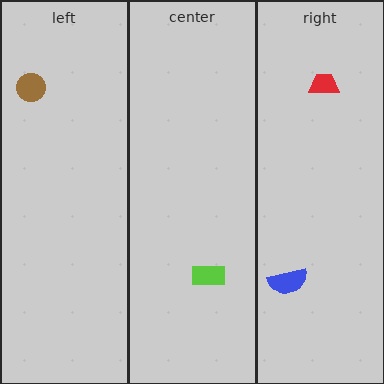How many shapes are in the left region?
1.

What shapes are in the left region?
The brown circle.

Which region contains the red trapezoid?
The right region.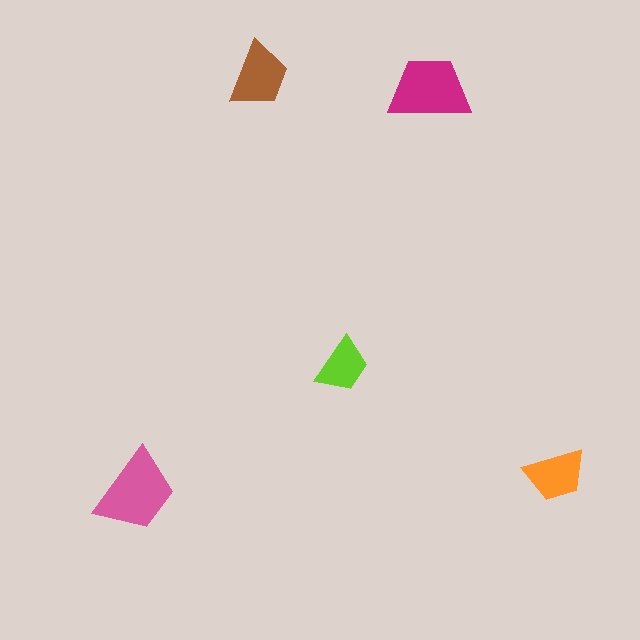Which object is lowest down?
The pink trapezoid is bottommost.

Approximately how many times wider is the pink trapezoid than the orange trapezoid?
About 1.5 times wider.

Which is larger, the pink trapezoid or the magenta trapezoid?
The pink one.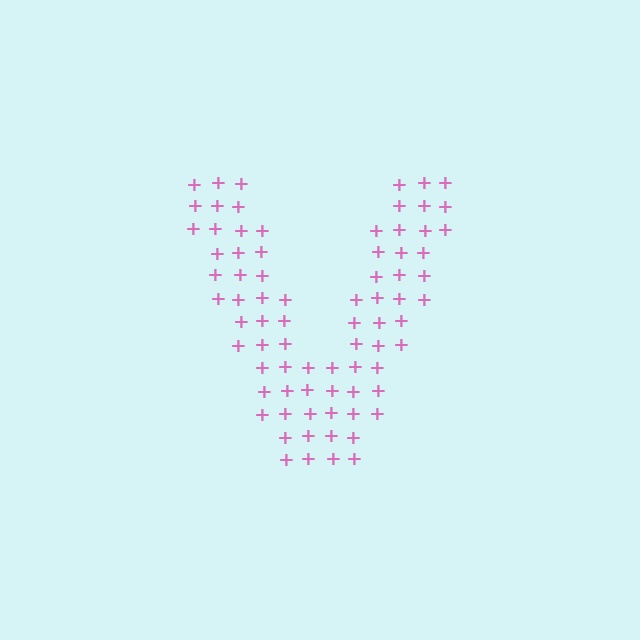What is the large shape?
The large shape is the letter V.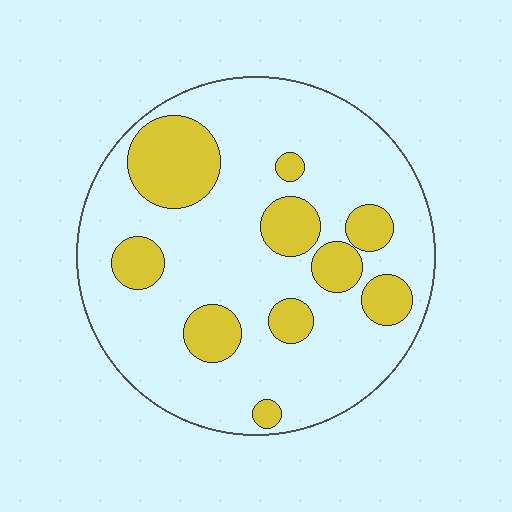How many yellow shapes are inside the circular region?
10.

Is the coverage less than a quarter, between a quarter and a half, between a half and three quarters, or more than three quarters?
Less than a quarter.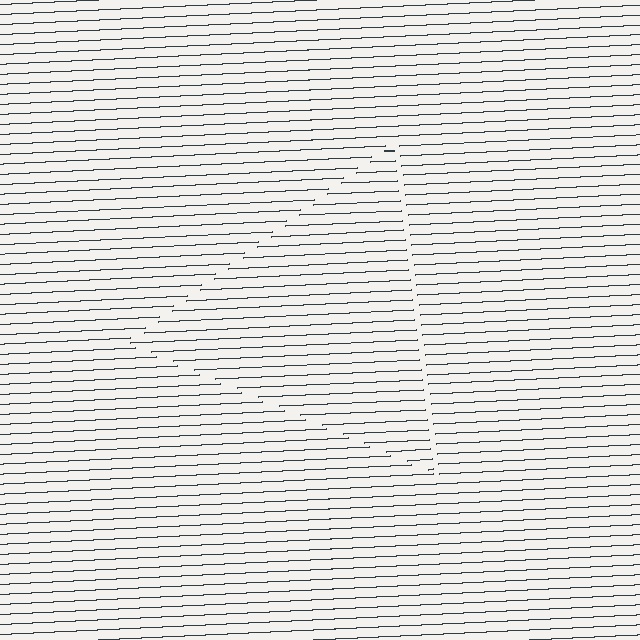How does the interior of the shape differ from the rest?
The interior of the shape contains the same grating, shifted by half a period — the contour is defined by the phase discontinuity where line-ends from the inner and outer gratings abut.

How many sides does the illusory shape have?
3 sides — the line-ends trace a triangle.